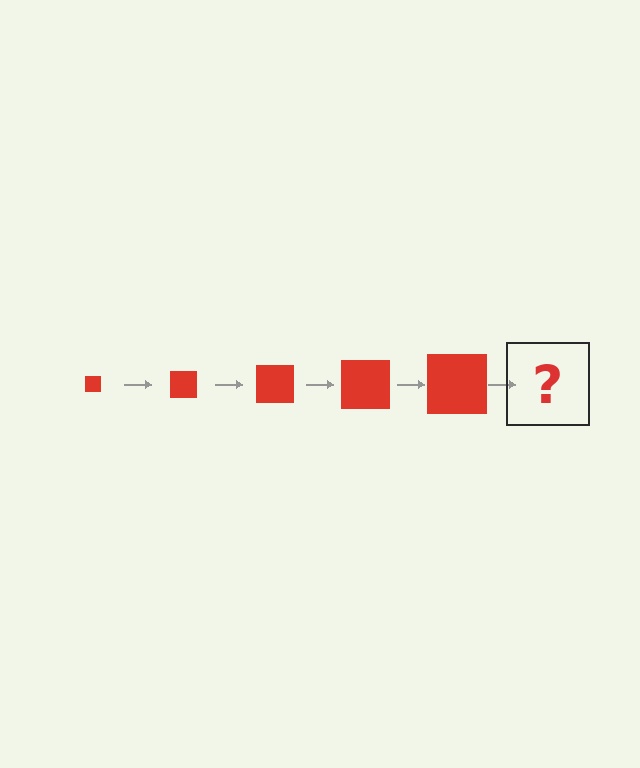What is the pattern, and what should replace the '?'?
The pattern is that the square gets progressively larger each step. The '?' should be a red square, larger than the previous one.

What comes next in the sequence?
The next element should be a red square, larger than the previous one.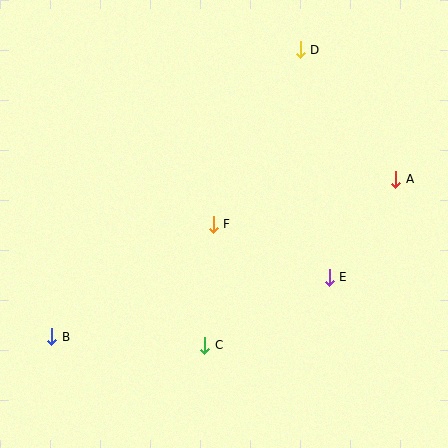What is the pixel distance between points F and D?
The distance between F and D is 195 pixels.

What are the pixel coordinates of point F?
Point F is at (213, 224).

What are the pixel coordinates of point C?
Point C is at (205, 345).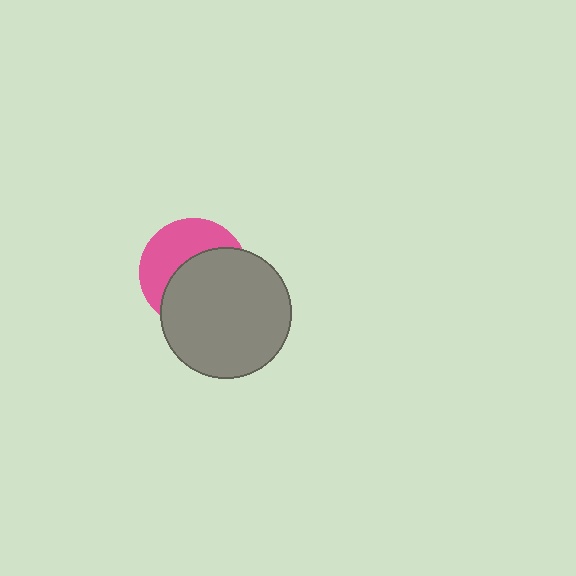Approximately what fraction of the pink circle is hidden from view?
Roughly 57% of the pink circle is hidden behind the gray circle.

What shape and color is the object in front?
The object in front is a gray circle.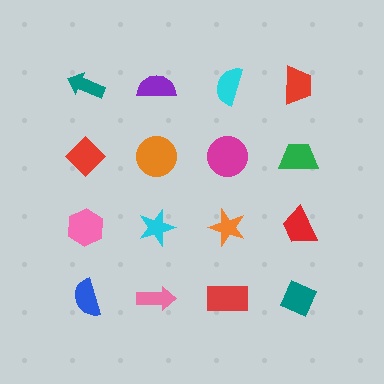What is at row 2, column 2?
An orange circle.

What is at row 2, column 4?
A green trapezoid.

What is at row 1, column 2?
A purple semicircle.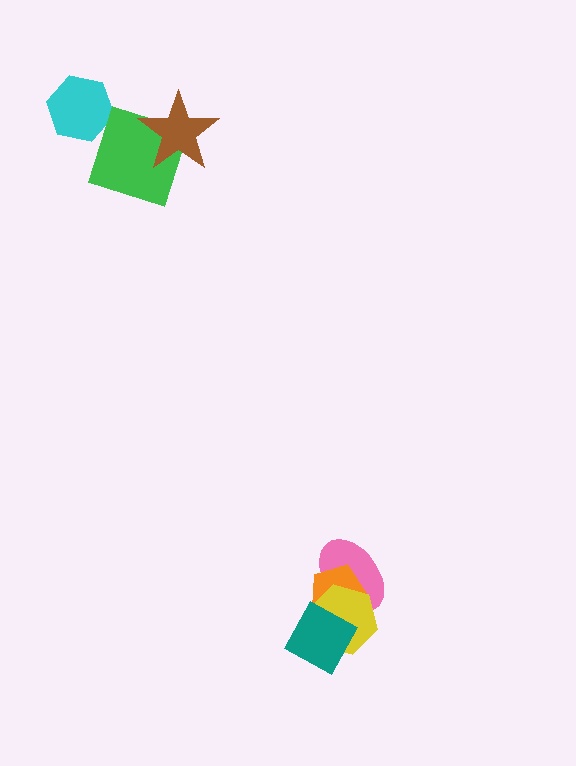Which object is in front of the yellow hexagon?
The teal diamond is in front of the yellow hexagon.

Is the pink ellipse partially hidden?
Yes, it is partially covered by another shape.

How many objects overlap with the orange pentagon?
3 objects overlap with the orange pentagon.